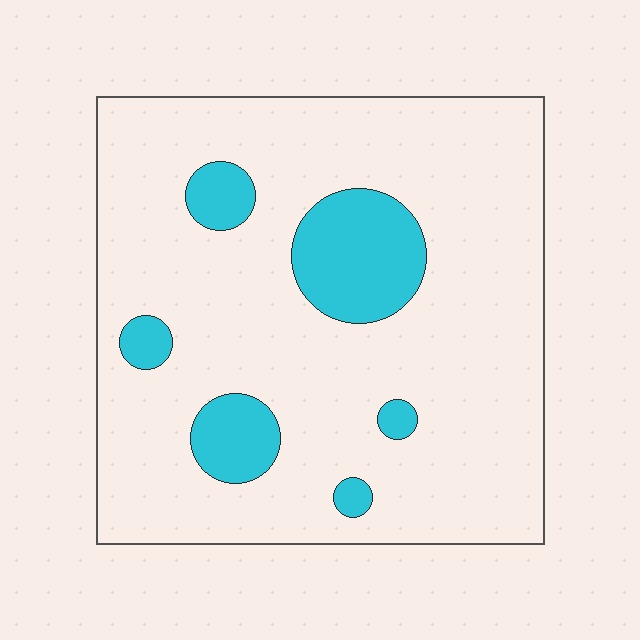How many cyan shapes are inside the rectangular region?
6.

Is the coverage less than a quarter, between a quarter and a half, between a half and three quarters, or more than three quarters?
Less than a quarter.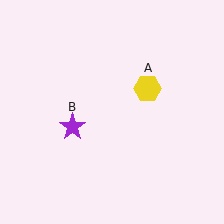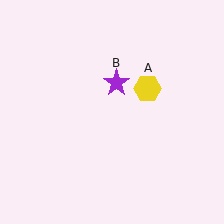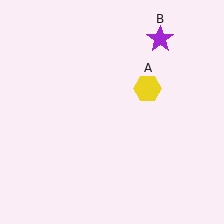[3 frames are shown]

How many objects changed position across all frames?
1 object changed position: purple star (object B).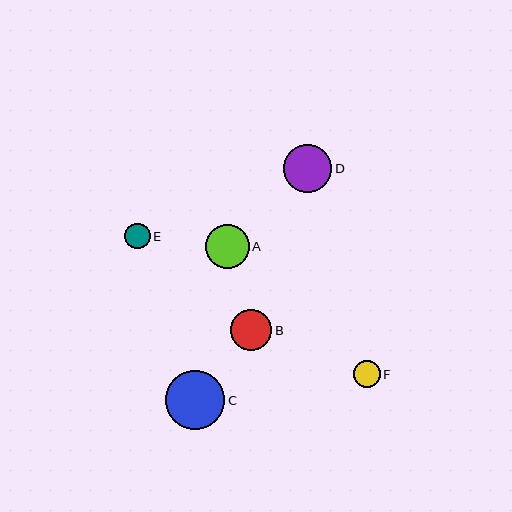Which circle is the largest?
Circle C is the largest with a size of approximately 59 pixels.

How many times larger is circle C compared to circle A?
Circle C is approximately 1.4 times the size of circle A.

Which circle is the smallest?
Circle E is the smallest with a size of approximately 25 pixels.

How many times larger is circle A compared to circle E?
Circle A is approximately 1.7 times the size of circle E.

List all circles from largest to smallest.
From largest to smallest: C, D, A, B, F, E.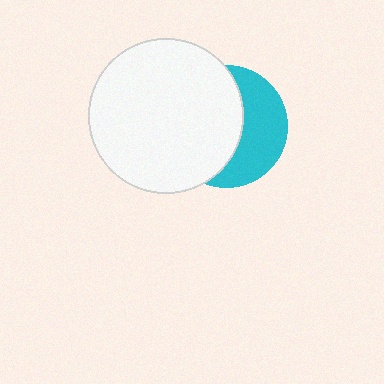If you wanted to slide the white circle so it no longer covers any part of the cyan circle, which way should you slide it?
Slide it left — that is the most direct way to separate the two shapes.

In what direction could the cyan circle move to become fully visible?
The cyan circle could move right. That would shift it out from behind the white circle entirely.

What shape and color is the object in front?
The object in front is a white circle.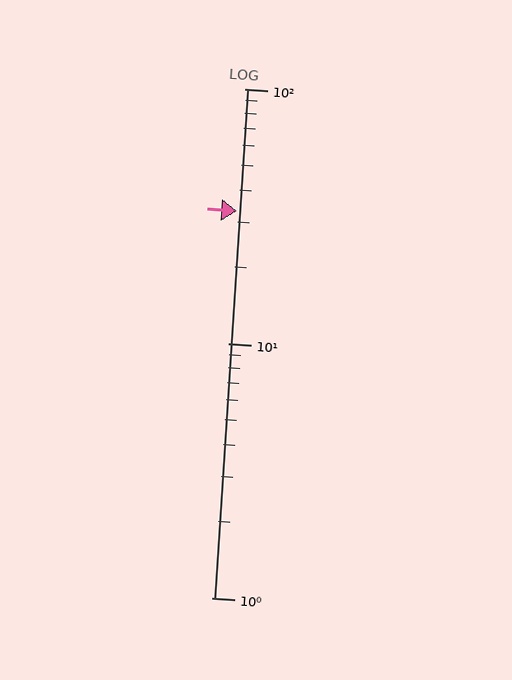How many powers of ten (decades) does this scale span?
The scale spans 2 decades, from 1 to 100.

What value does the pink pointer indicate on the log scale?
The pointer indicates approximately 33.